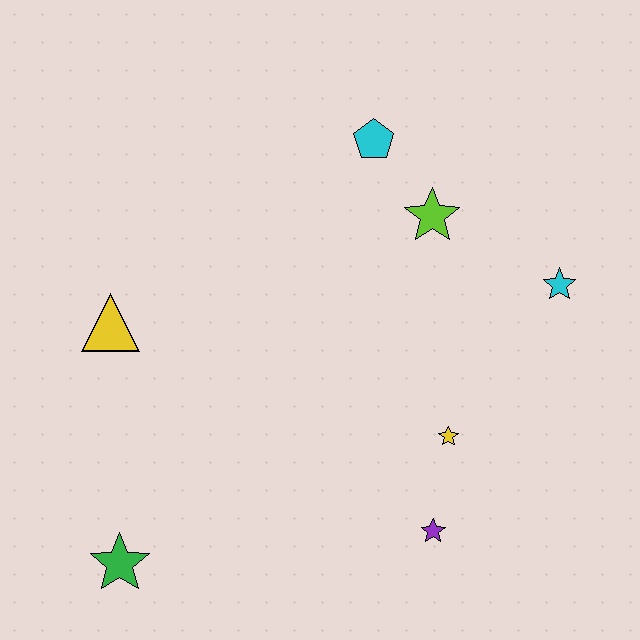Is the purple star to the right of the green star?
Yes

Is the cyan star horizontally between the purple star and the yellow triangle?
No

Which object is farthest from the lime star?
The green star is farthest from the lime star.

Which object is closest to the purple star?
The yellow star is closest to the purple star.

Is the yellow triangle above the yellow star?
Yes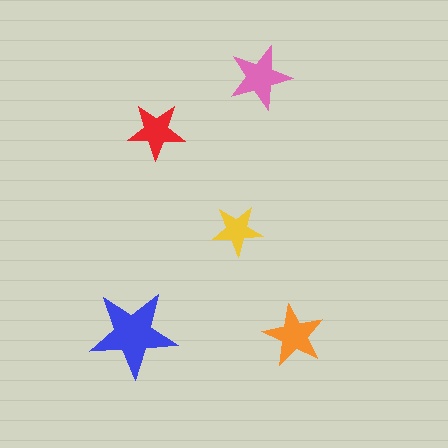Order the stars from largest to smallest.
the blue one, the pink one, the orange one, the red one, the yellow one.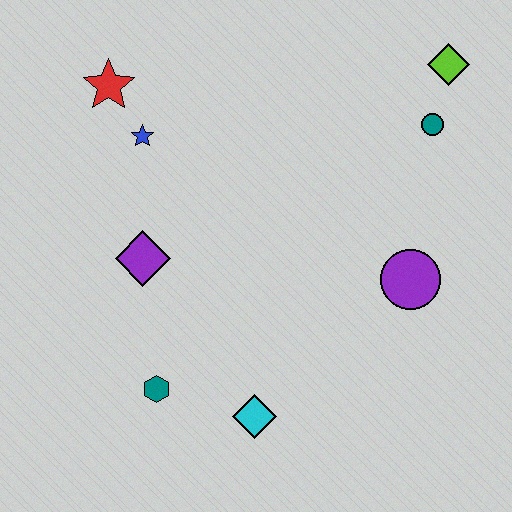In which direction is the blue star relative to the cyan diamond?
The blue star is above the cyan diamond.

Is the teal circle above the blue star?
Yes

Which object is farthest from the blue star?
The lime diamond is farthest from the blue star.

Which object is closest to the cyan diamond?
The teal hexagon is closest to the cyan diamond.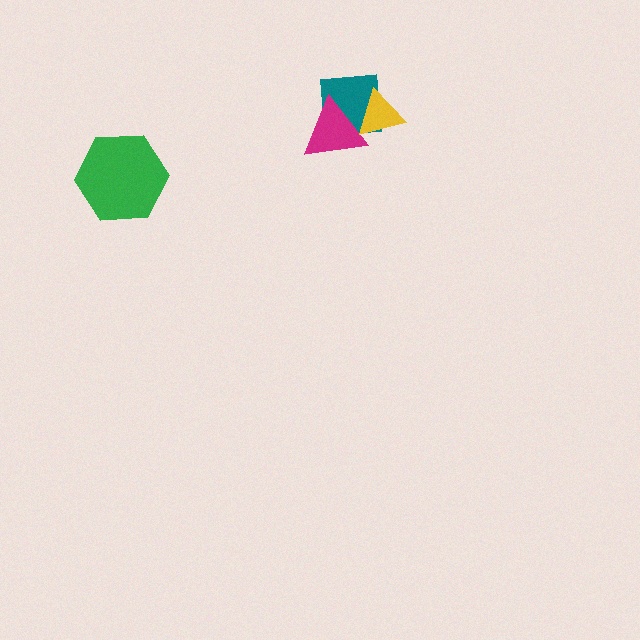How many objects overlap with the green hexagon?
0 objects overlap with the green hexagon.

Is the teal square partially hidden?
Yes, it is partially covered by another shape.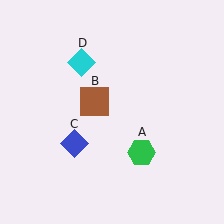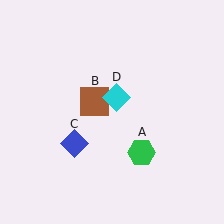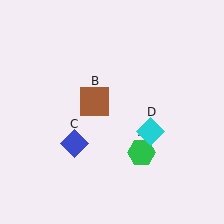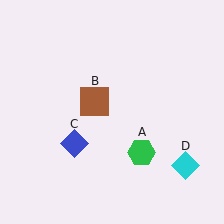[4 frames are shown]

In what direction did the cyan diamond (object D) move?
The cyan diamond (object D) moved down and to the right.